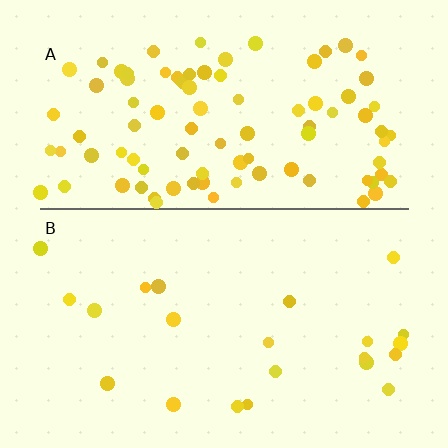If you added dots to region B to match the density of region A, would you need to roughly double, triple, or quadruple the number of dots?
Approximately quadruple.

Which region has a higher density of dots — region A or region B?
A (the top).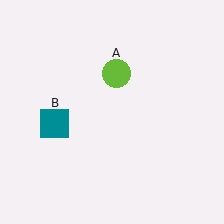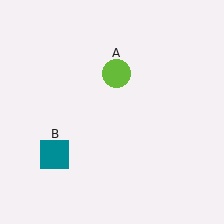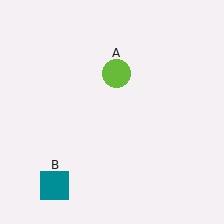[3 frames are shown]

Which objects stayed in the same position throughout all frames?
Lime circle (object A) remained stationary.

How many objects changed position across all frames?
1 object changed position: teal square (object B).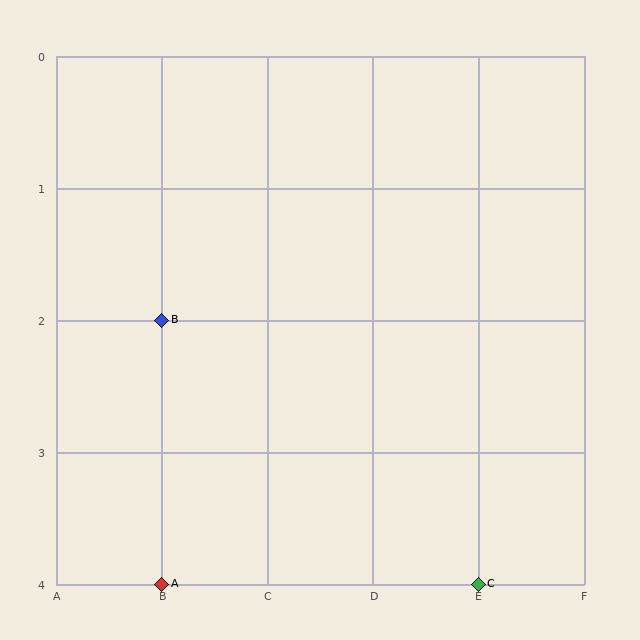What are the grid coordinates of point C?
Point C is at grid coordinates (E, 4).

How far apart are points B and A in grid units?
Points B and A are 2 rows apart.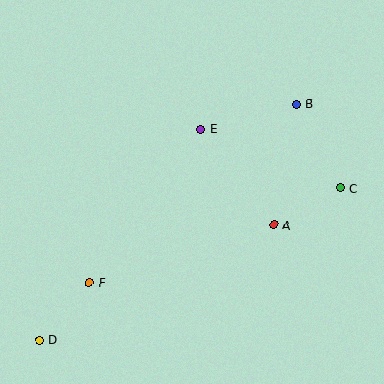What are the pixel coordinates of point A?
Point A is at (274, 225).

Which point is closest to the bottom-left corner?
Point D is closest to the bottom-left corner.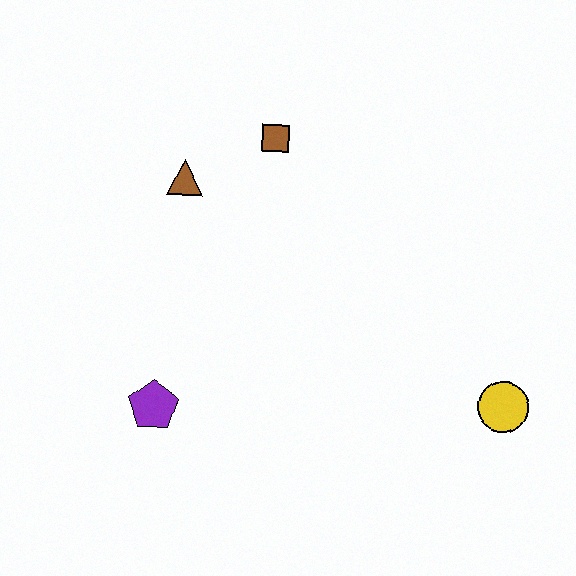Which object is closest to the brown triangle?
The brown square is closest to the brown triangle.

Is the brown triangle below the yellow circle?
No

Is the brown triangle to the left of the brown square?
Yes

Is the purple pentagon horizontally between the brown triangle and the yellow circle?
No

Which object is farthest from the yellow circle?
The brown triangle is farthest from the yellow circle.